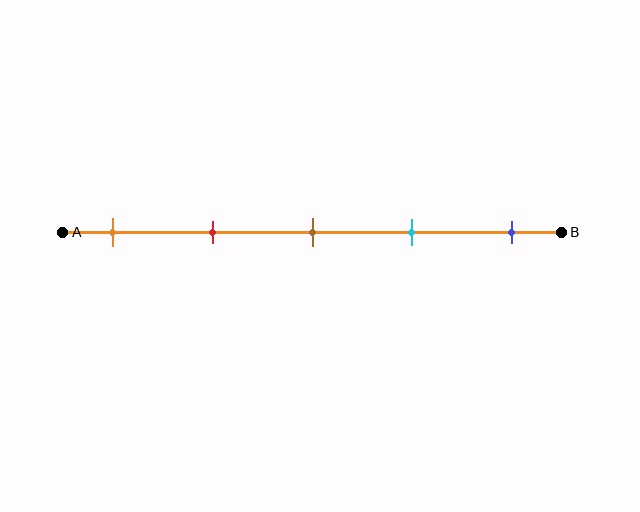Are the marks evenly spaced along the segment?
Yes, the marks are approximately evenly spaced.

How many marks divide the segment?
There are 5 marks dividing the segment.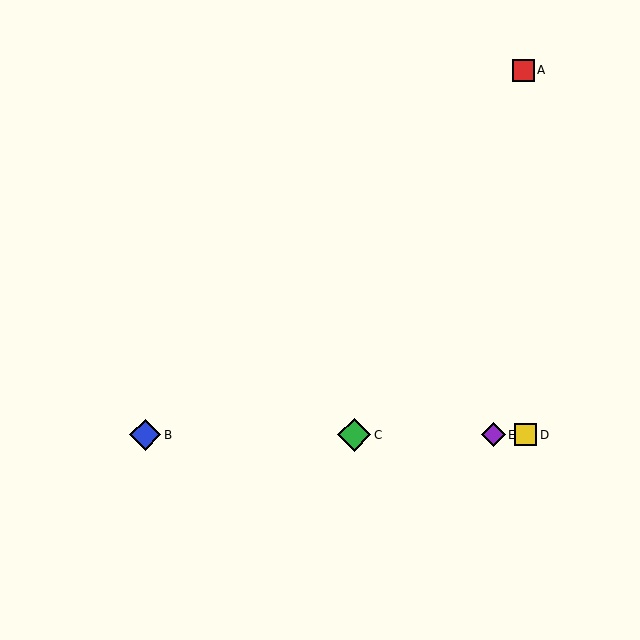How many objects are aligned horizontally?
4 objects (B, C, D, E) are aligned horizontally.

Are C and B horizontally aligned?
Yes, both are at y≈435.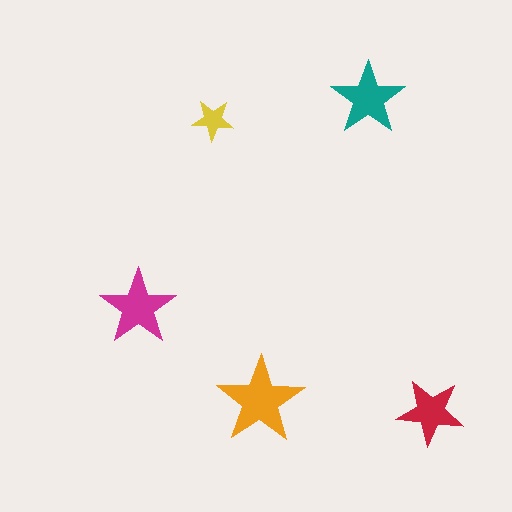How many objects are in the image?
There are 5 objects in the image.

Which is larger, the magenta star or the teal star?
The magenta one.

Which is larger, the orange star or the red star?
The orange one.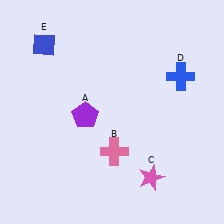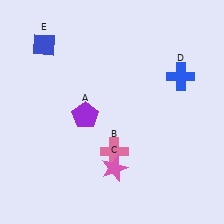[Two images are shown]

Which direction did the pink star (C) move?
The pink star (C) moved left.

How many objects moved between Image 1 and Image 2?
1 object moved between the two images.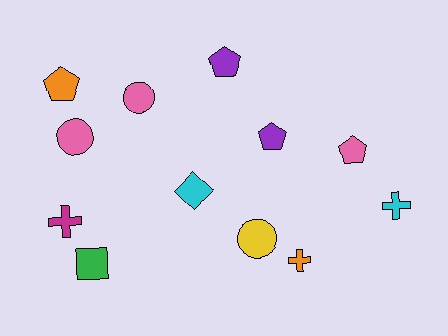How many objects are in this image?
There are 12 objects.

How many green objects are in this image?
There is 1 green object.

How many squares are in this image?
There is 1 square.